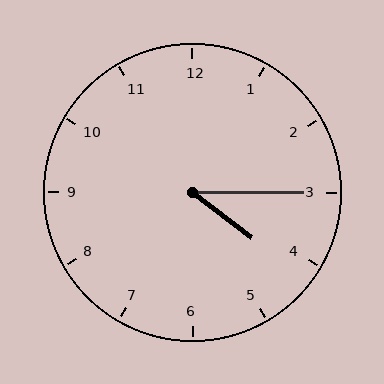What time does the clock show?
4:15.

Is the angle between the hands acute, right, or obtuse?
It is acute.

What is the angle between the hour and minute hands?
Approximately 38 degrees.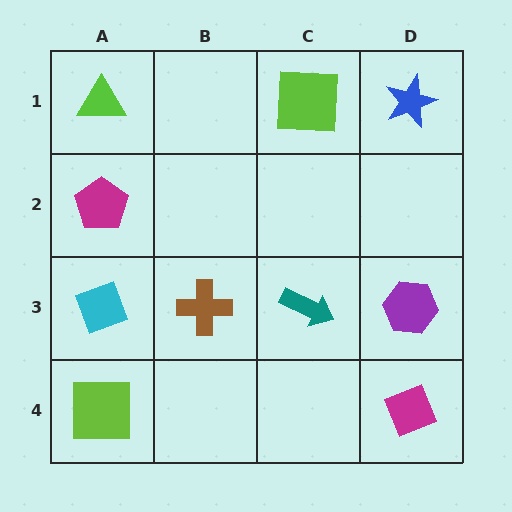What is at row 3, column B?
A brown cross.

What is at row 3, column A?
A cyan diamond.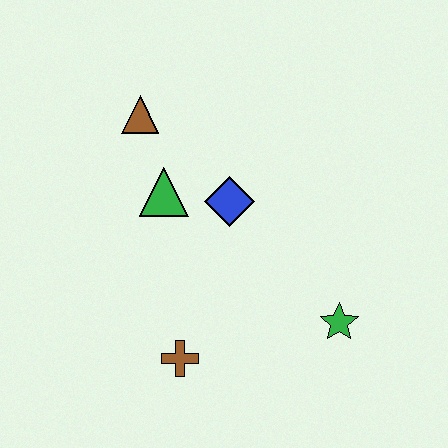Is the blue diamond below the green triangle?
Yes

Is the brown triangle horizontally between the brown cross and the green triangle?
No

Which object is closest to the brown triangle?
The green triangle is closest to the brown triangle.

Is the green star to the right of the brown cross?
Yes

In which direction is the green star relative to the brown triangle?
The green star is below the brown triangle.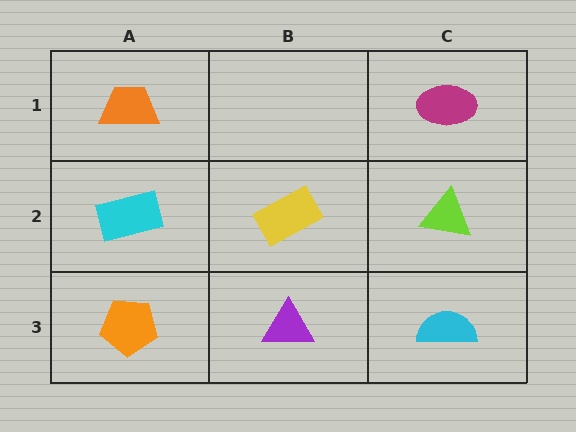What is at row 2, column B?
A yellow rectangle.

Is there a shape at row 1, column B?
No, that cell is empty.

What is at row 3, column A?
An orange pentagon.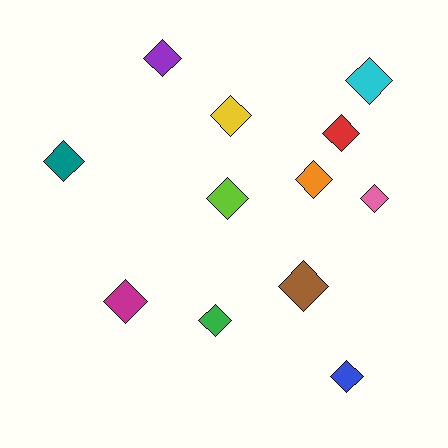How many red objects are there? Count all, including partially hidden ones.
There is 1 red object.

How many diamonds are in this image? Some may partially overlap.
There are 12 diamonds.